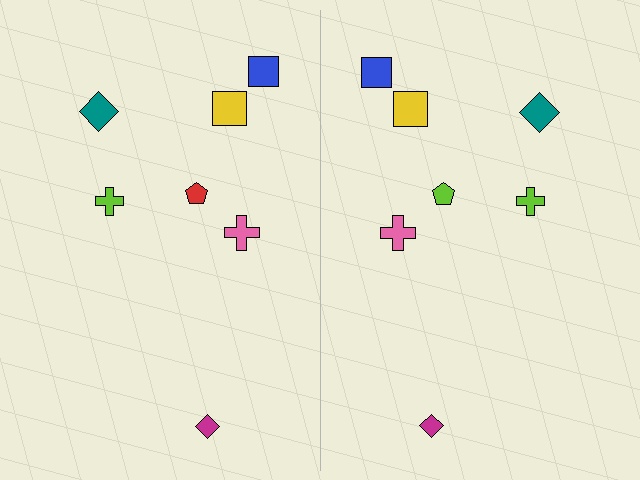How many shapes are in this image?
There are 14 shapes in this image.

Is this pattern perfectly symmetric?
No, the pattern is not perfectly symmetric. The lime pentagon on the right side breaks the symmetry — its mirror counterpart is red.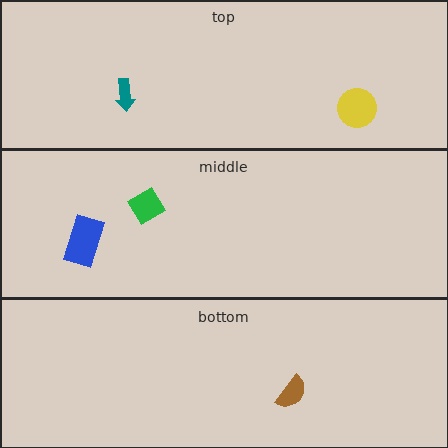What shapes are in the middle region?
The blue rectangle, the green diamond.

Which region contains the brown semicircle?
The bottom region.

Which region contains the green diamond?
The middle region.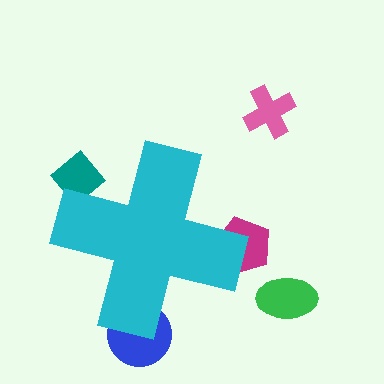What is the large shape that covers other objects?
A cyan cross.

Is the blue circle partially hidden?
Yes, the blue circle is partially hidden behind the cyan cross.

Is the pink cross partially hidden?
No, the pink cross is fully visible.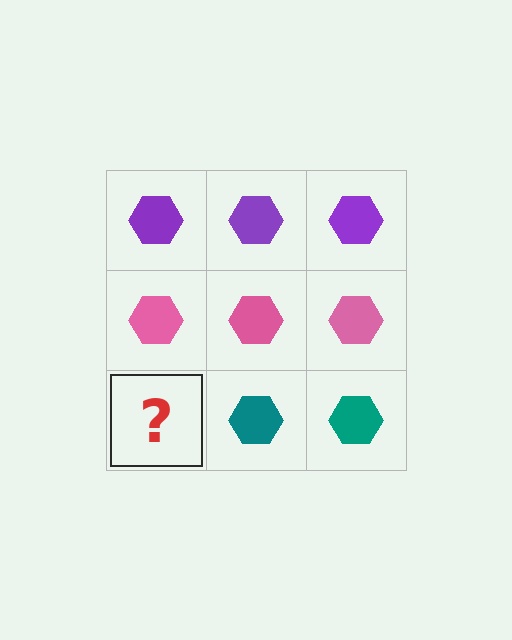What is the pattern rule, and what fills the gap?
The rule is that each row has a consistent color. The gap should be filled with a teal hexagon.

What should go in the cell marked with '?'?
The missing cell should contain a teal hexagon.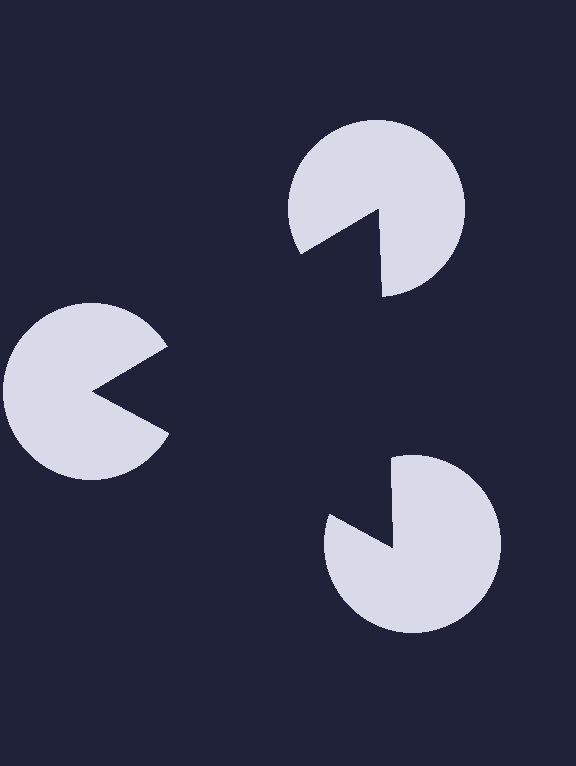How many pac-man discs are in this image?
There are 3 — one at each vertex of the illusory triangle.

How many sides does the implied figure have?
3 sides.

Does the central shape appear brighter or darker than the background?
It typically appears slightly darker than the background, even though no actual brightness change is drawn.